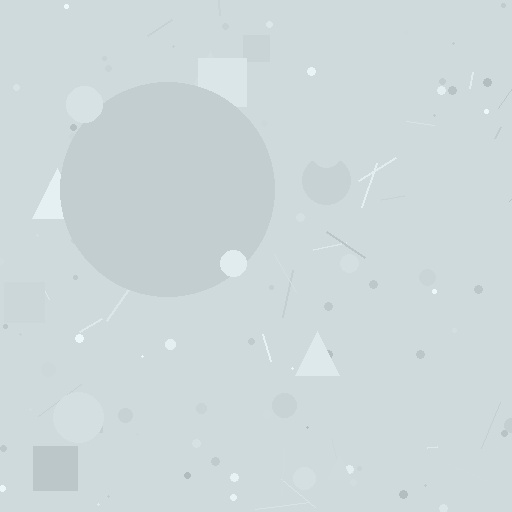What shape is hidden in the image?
A circle is hidden in the image.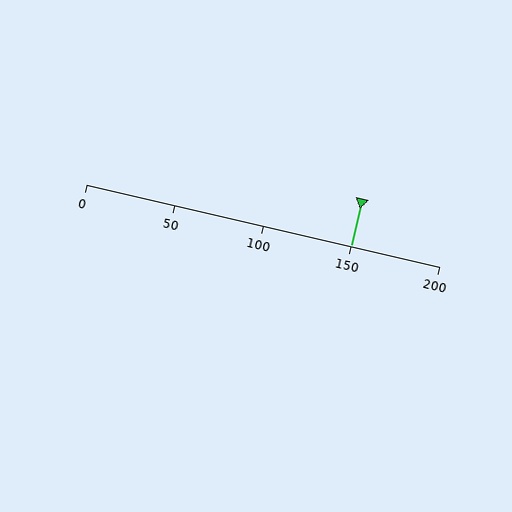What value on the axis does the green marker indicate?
The marker indicates approximately 150.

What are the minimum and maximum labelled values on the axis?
The axis runs from 0 to 200.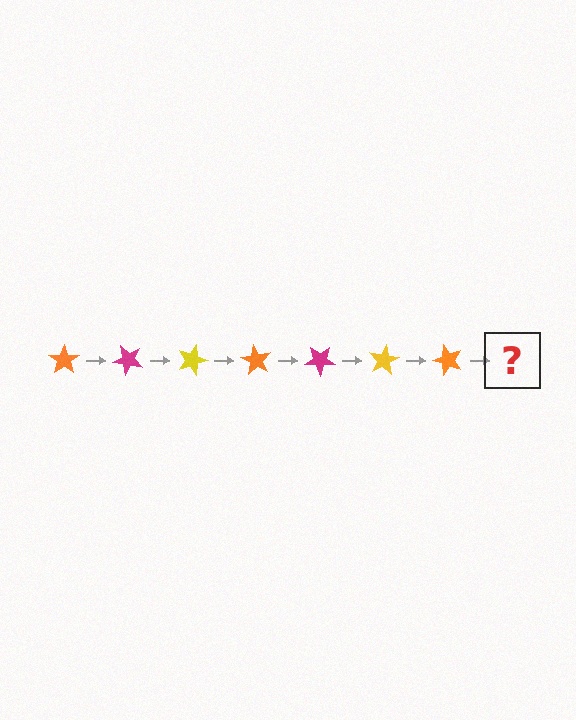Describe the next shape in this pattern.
It should be a magenta star, rotated 315 degrees from the start.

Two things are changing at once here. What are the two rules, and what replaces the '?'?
The two rules are that it rotates 45 degrees each step and the color cycles through orange, magenta, and yellow. The '?' should be a magenta star, rotated 315 degrees from the start.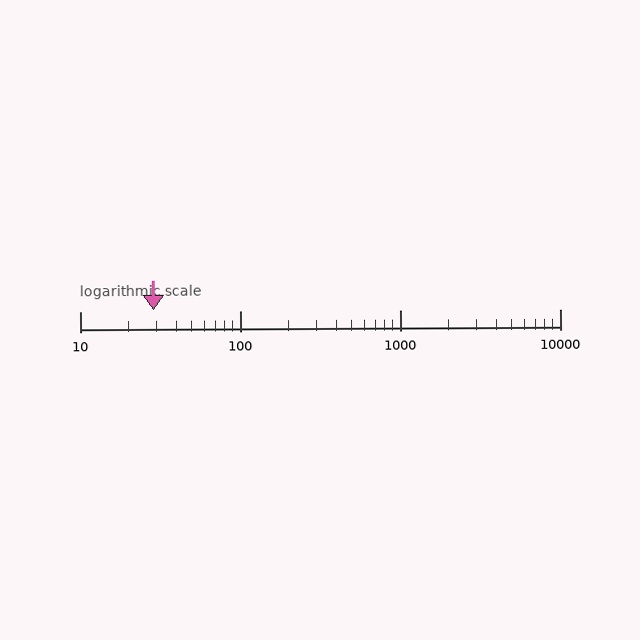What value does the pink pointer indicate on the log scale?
The pointer indicates approximately 29.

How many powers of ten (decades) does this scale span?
The scale spans 3 decades, from 10 to 10000.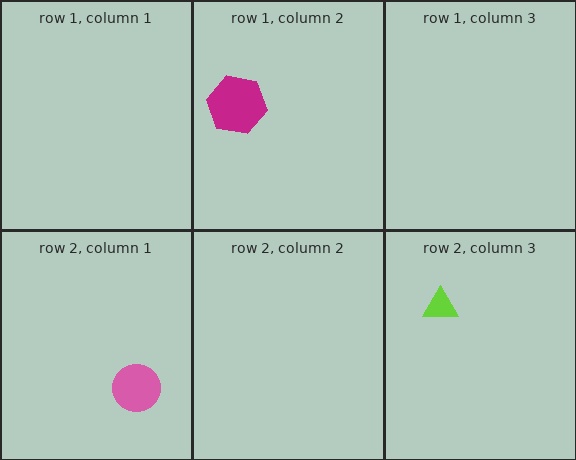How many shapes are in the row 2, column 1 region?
1.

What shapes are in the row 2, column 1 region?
The pink circle.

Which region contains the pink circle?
The row 2, column 1 region.